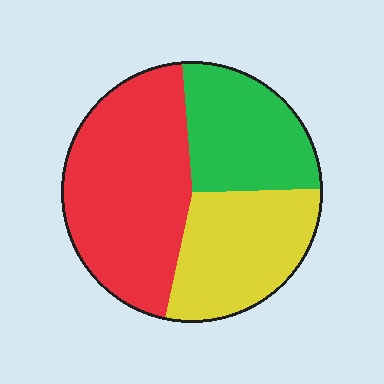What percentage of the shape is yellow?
Yellow takes up between a sixth and a third of the shape.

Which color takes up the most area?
Red, at roughly 45%.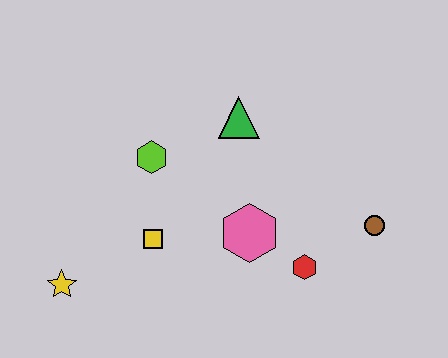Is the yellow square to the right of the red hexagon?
No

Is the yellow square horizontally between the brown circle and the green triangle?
No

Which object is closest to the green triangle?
The lime hexagon is closest to the green triangle.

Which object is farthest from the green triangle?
The yellow star is farthest from the green triangle.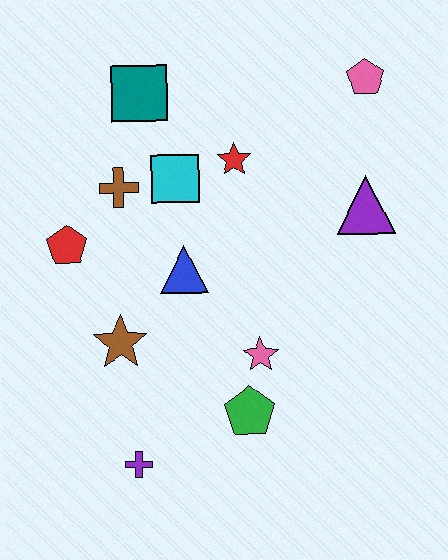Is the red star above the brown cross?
Yes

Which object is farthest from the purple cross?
The pink pentagon is farthest from the purple cross.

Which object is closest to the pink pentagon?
The purple triangle is closest to the pink pentagon.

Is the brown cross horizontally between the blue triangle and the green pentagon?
No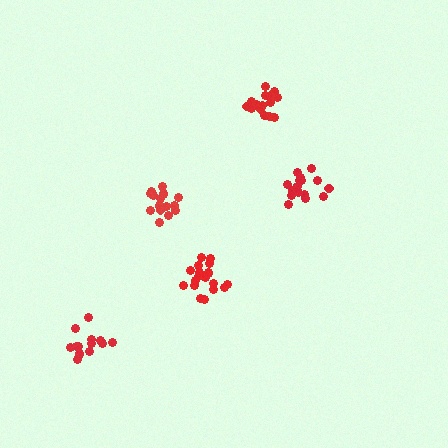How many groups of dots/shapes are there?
There are 5 groups.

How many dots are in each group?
Group 1: 14 dots, Group 2: 18 dots, Group 3: 19 dots, Group 4: 16 dots, Group 5: 17 dots (84 total).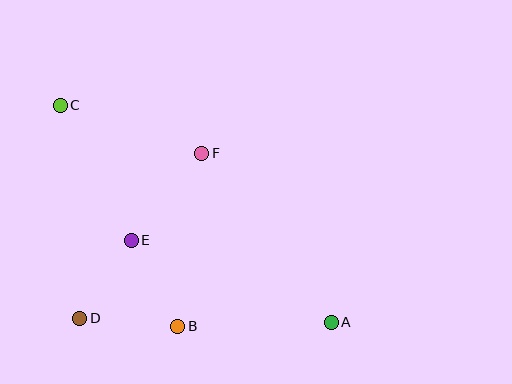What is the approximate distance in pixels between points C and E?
The distance between C and E is approximately 153 pixels.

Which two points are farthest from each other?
Points A and C are farthest from each other.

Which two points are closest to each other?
Points D and E are closest to each other.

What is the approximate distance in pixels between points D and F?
The distance between D and F is approximately 205 pixels.